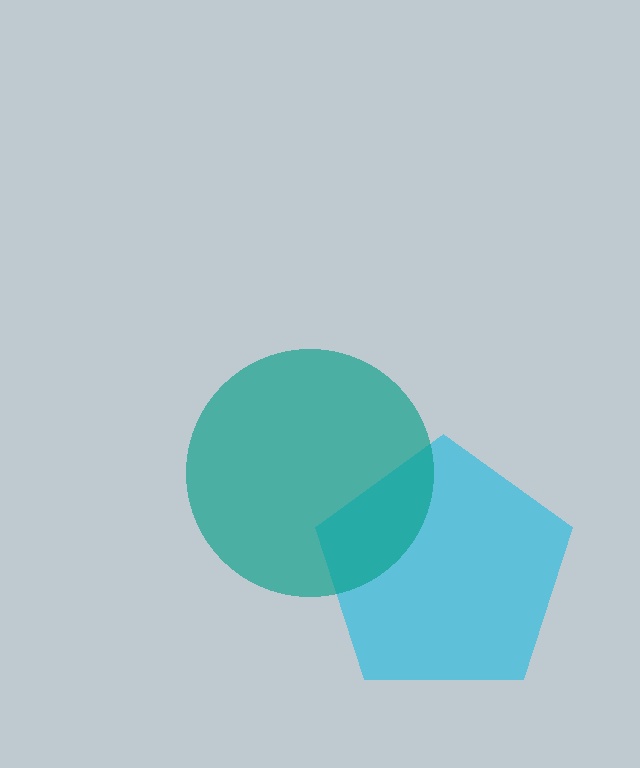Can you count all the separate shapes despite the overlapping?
Yes, there are 2 separate shapes.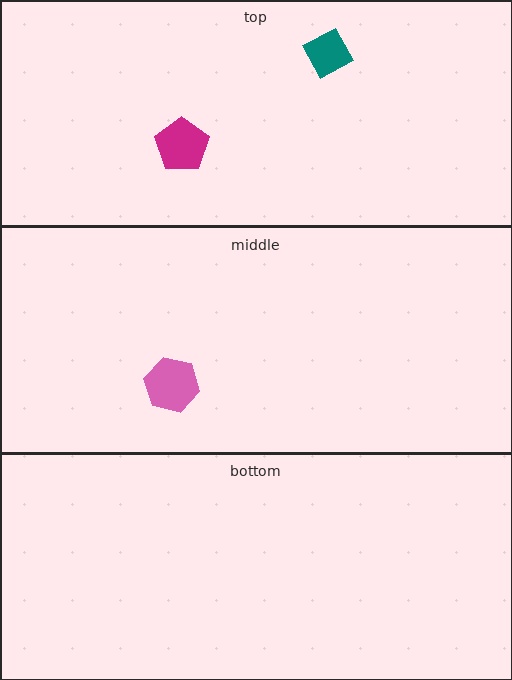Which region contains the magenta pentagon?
The top region.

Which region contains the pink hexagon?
The middle region.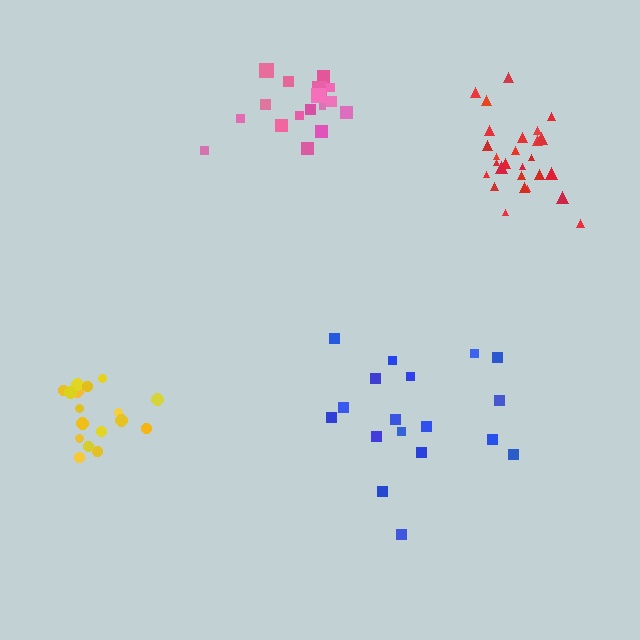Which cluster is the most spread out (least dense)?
Blue.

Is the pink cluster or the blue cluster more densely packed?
Pink.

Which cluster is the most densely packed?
Red.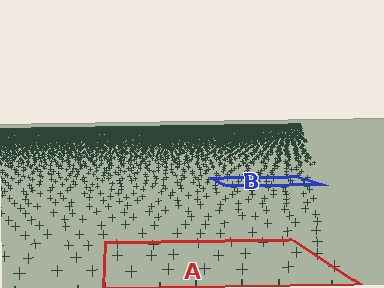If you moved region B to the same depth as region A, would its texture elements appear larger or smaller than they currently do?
They would appear larger. At a closer depth, the same texture elements are projected at a bigger on-screen size.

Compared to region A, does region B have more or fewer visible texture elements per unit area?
Region B has more texture elements per unit area — they are packed more densely because it is farther away.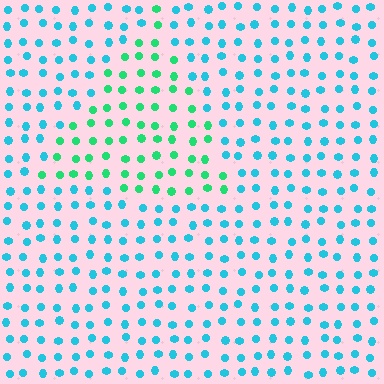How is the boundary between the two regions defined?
The boundary is defined purely by a slight shift in hue (about 42 degrees). Spacing, size, and orientation are identical on both sides.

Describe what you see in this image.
The image is filled with small cyan elements in a uniform arrangement. A triangle-shaped region is visible where the elements are tinted to a slightly different hue, forming a subtle color boundary.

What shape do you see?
I see a triangle.